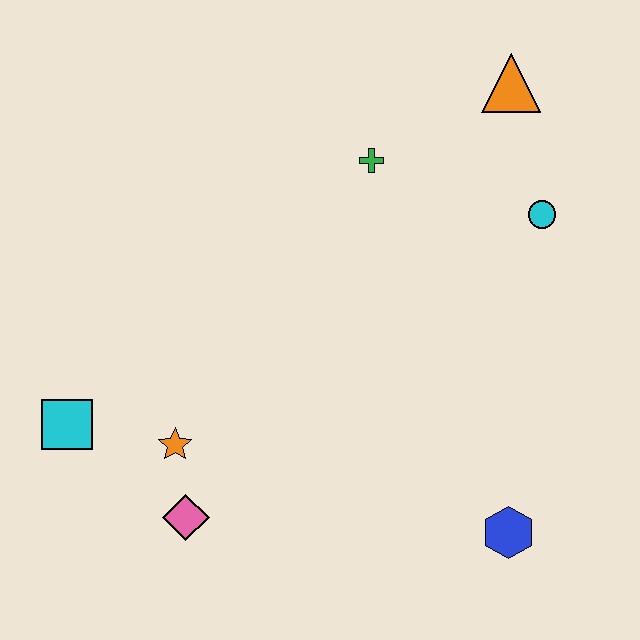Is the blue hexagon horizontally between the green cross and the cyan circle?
Yes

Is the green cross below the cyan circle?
No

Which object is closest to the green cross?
The orange triangle is closest to the green cross.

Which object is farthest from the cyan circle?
The cyan square is farthest from the cyan circle.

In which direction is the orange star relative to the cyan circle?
The orange star is to the left of the cyan circle.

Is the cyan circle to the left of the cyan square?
No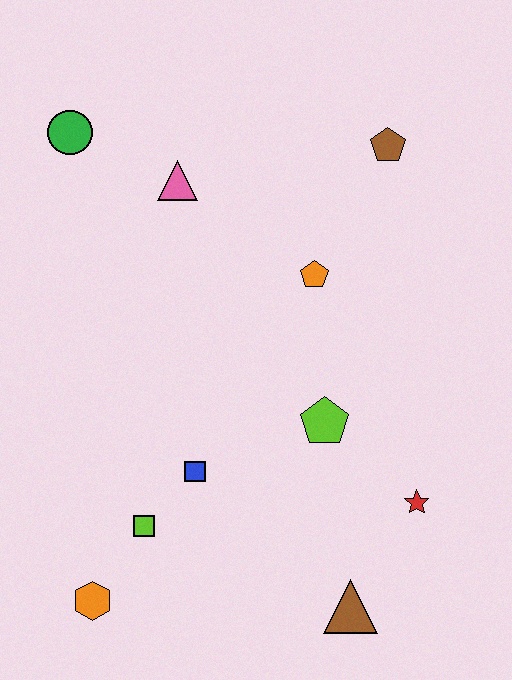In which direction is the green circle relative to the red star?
The green circle is above the red star.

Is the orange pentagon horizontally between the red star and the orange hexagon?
Yes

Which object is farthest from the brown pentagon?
The orange hexagon is farthest from the brown pentagon.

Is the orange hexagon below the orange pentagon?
Yes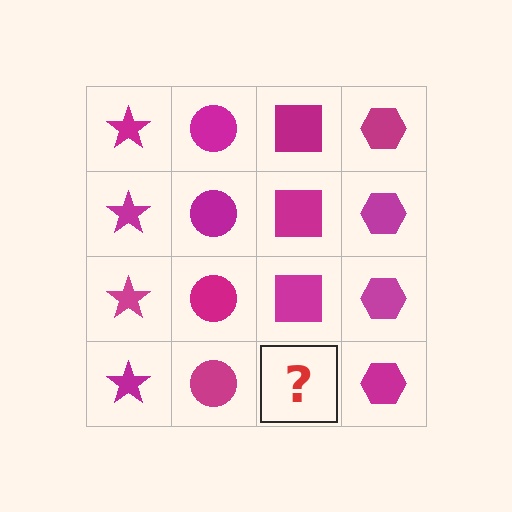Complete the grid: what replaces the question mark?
The question mark should be replaced with a magenta square.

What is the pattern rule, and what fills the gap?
The rule is that each column has a consistent shape. The gap should be filled with a magenta square.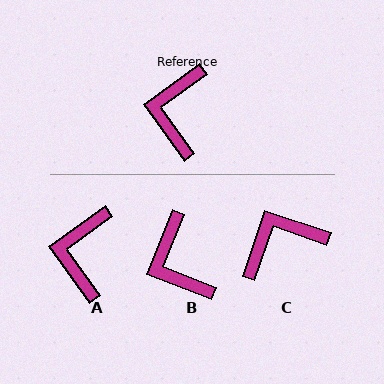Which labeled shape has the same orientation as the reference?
A.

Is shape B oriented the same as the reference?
No, it is off by about 33 degrees.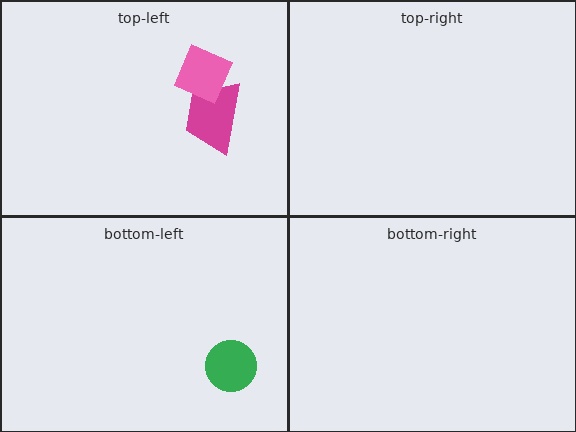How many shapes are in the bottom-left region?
1.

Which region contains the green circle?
The bottom-left region.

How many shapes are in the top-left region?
2.